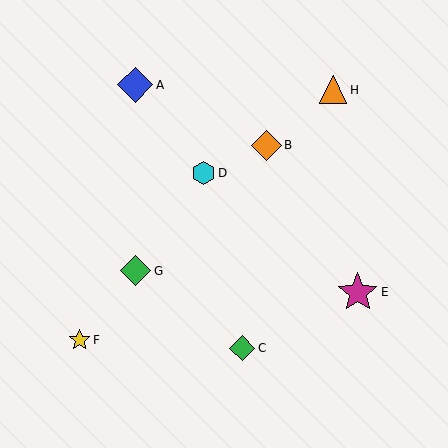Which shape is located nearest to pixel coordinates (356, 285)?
The magenta star (labeled E) at (358, 292) is nearest to that location.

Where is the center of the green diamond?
The center of the green diamond is at (136, 271).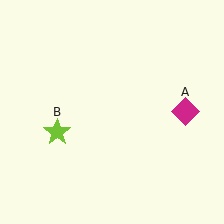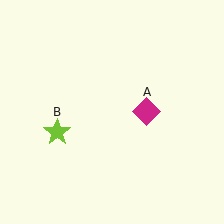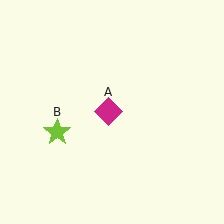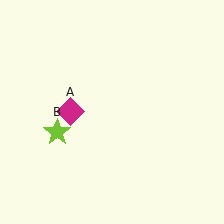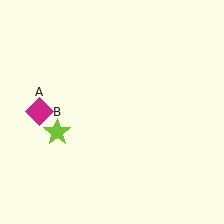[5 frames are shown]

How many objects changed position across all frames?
1 object changed position: magenta diamond (object A).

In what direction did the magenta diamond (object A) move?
The magenta diamond (object A) moved left.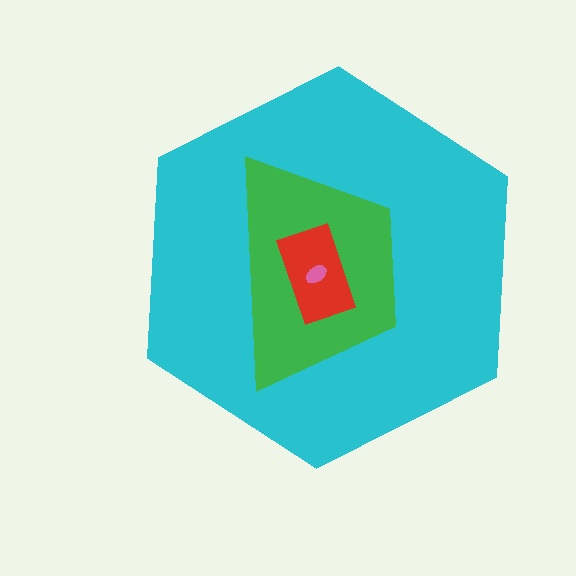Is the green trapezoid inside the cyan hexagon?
Yes.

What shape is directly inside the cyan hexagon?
The green trapezoid.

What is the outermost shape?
The cyan hexagon.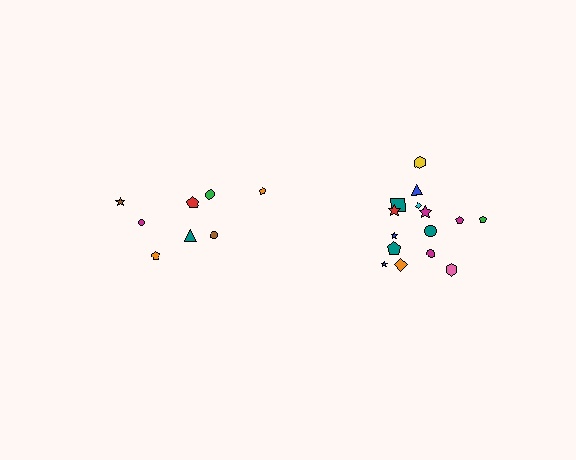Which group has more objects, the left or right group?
The right group.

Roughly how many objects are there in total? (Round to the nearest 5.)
Roughly 25 objects in total.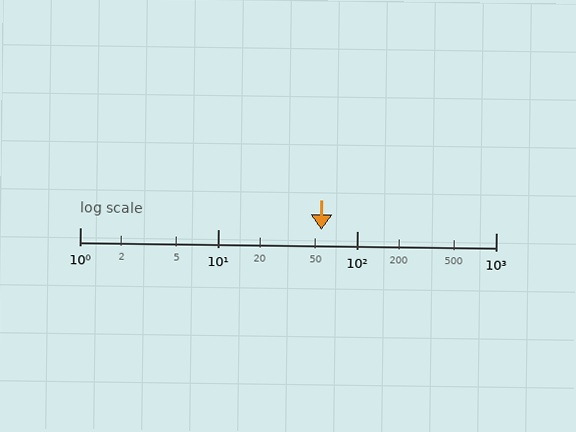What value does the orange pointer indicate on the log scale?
The pointer indicates approximately 55.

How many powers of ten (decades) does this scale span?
The scale spans 3 decades, from 1 to 1000.